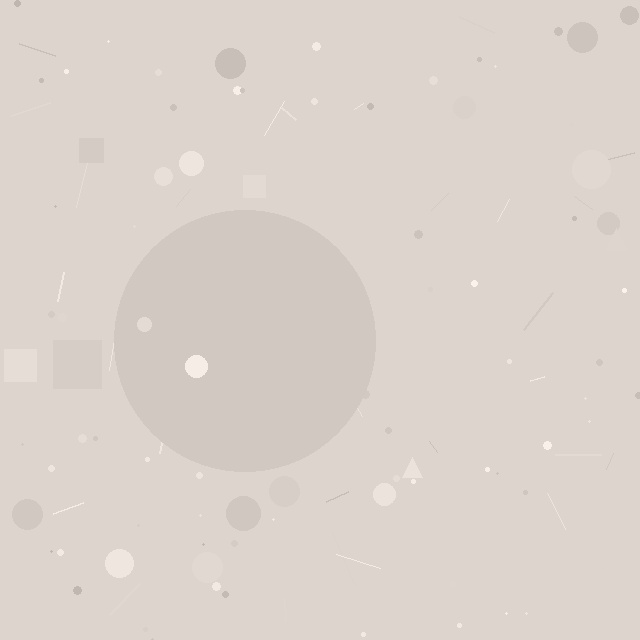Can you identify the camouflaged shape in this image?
The camouflaged shape is a circle.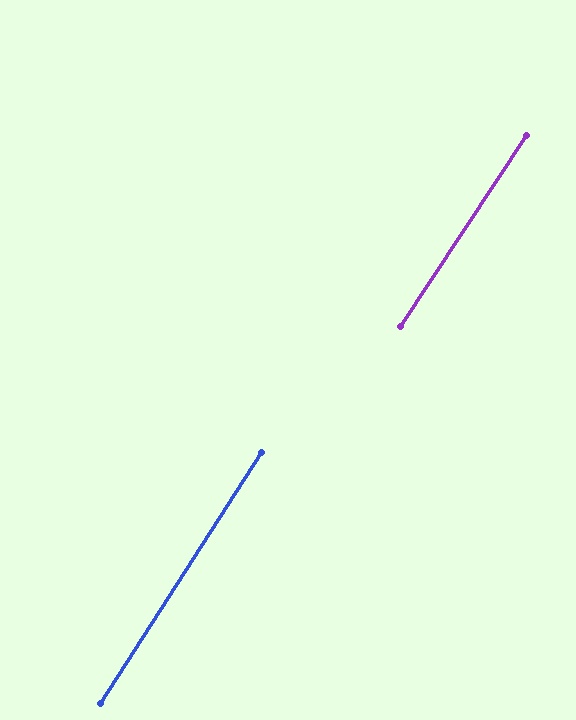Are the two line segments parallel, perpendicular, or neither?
Parallel — their directions differ by only 0.8°.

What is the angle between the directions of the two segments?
Approximately 1 degree.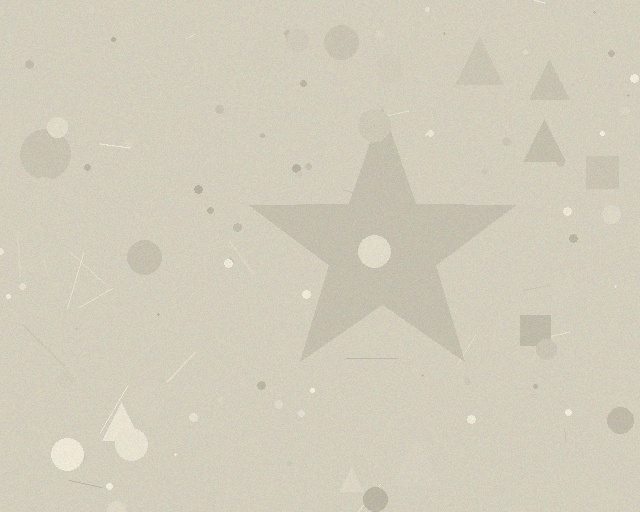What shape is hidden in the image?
A star is hidden in the image.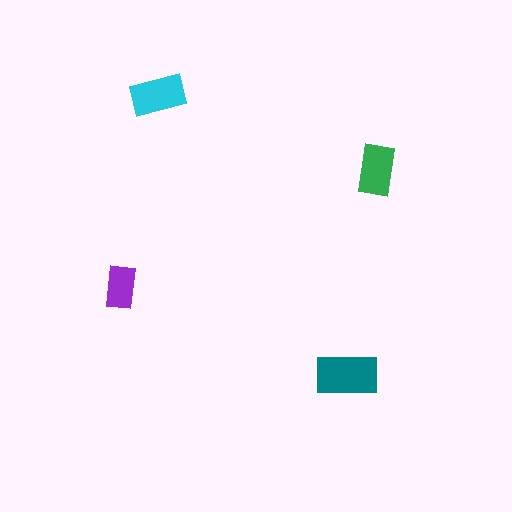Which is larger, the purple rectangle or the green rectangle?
The green one.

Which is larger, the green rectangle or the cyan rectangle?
The cyan one.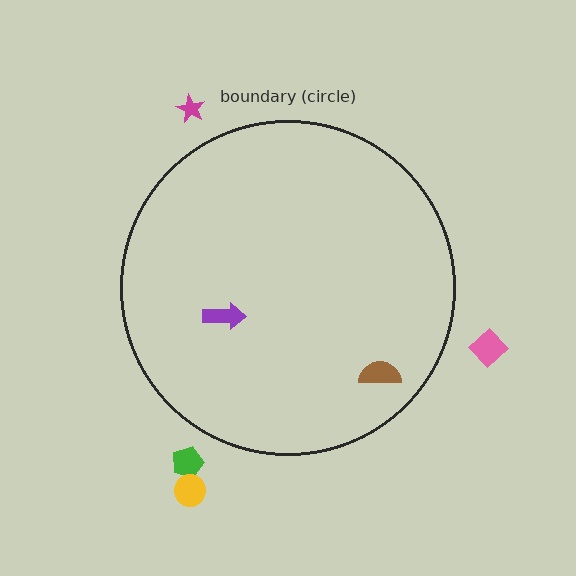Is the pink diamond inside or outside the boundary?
Outside.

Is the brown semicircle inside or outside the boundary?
Inside.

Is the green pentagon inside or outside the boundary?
Outside.